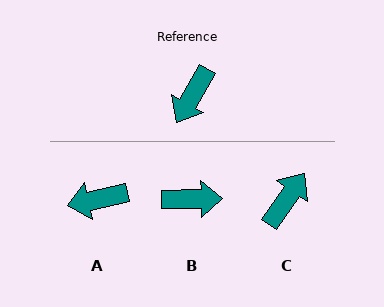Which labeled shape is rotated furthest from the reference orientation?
C, about 175 degrees away.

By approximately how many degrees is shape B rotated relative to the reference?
Approximately 120 degrees counter-clockwise.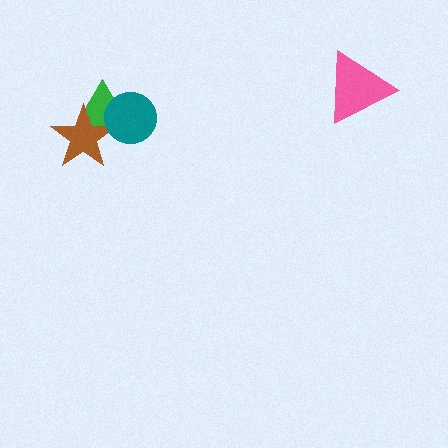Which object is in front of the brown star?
The teal circle is in front of the brown star.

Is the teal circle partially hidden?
No, no other shape covers it.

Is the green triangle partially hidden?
Yes, it is partially covered by another shape.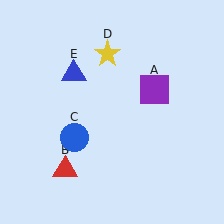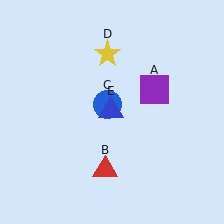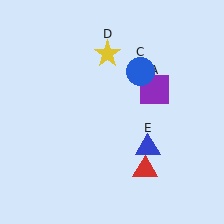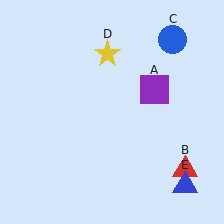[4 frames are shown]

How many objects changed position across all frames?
3 objects changed position: red triangle (object B), blue circle (object C), blue triangle (object E).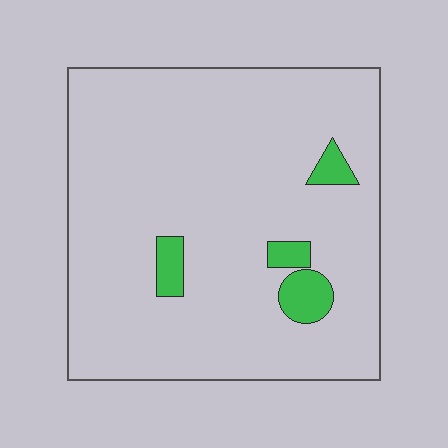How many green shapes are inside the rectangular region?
4.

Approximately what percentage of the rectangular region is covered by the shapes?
Approximately 5%.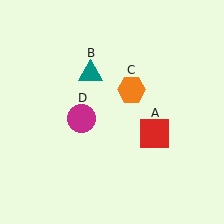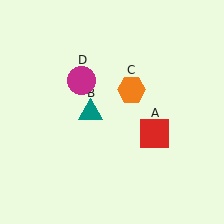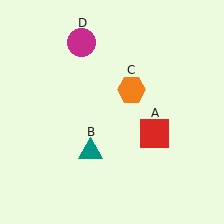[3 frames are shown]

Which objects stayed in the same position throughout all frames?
Red square (object A) and orange hexagon (object C) remained stationary.